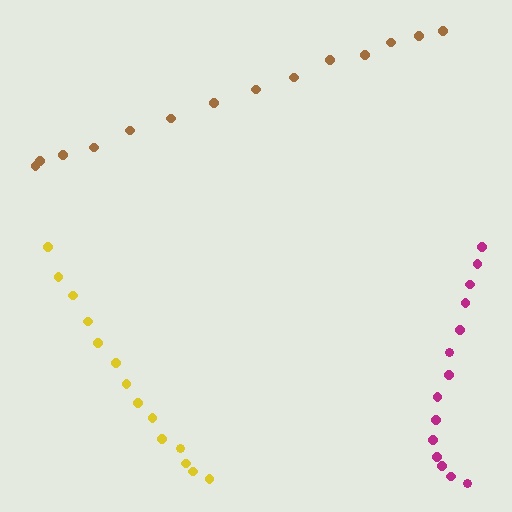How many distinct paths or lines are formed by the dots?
There are 3 distinct paths.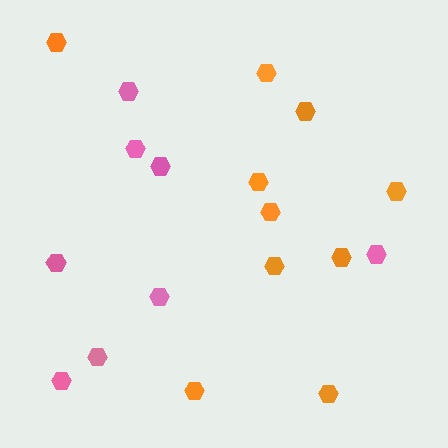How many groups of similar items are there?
There are 2 groups: one group of pink hexagons (8) and one group of orange hexagons (10).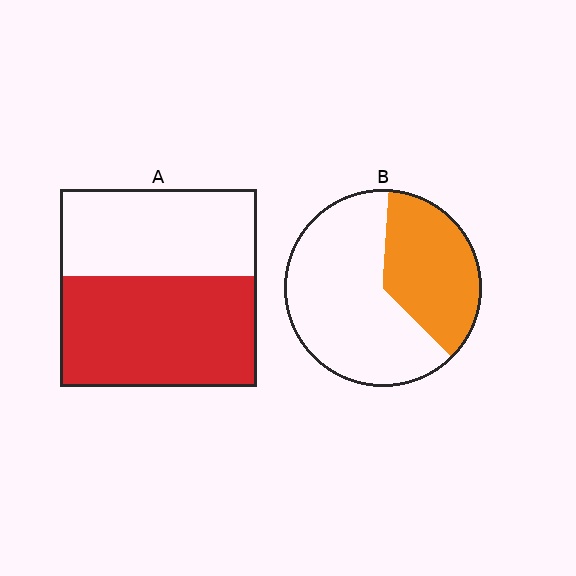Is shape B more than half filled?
No.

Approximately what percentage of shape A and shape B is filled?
A is approximately 55% and B is approximately 35%.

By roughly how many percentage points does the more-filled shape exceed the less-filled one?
By roughly 20 percentage points (A over B).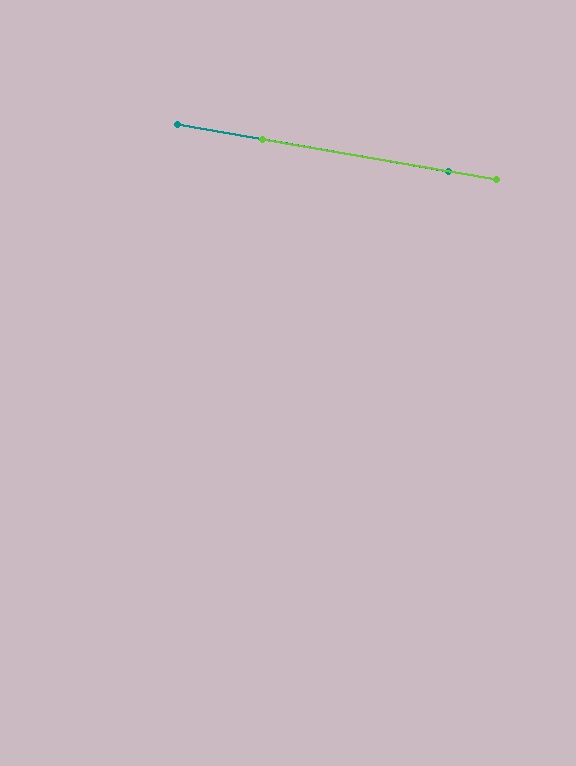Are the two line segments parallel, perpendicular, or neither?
Parallel — their directions differ by only 0.2°.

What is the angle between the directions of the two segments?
Approximately 0 degrees.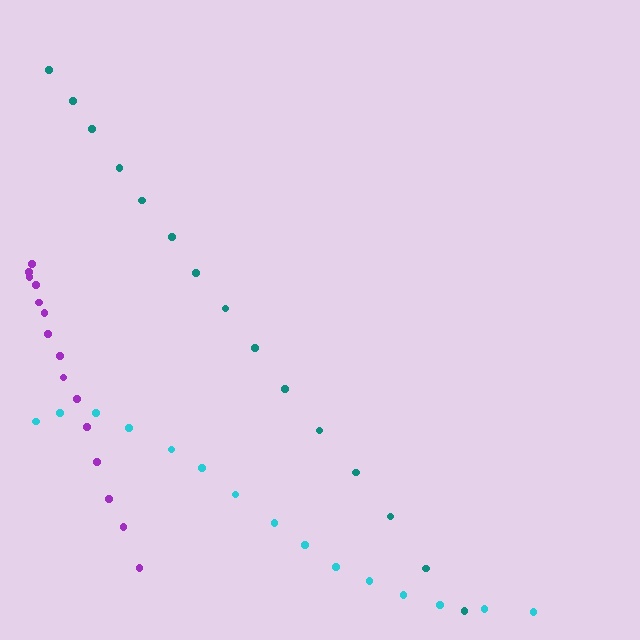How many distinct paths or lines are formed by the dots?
There are 3 distinct paths.